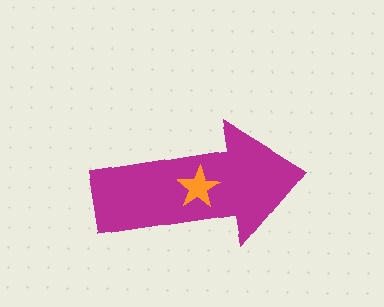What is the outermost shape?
The magenta arrow.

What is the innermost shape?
The orange star.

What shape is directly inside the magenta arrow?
The orange star.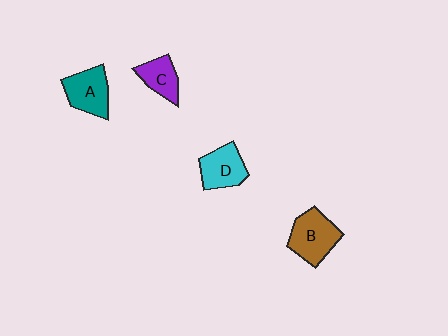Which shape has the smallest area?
Shape C (purple).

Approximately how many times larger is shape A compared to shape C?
Approximately 1.4 times.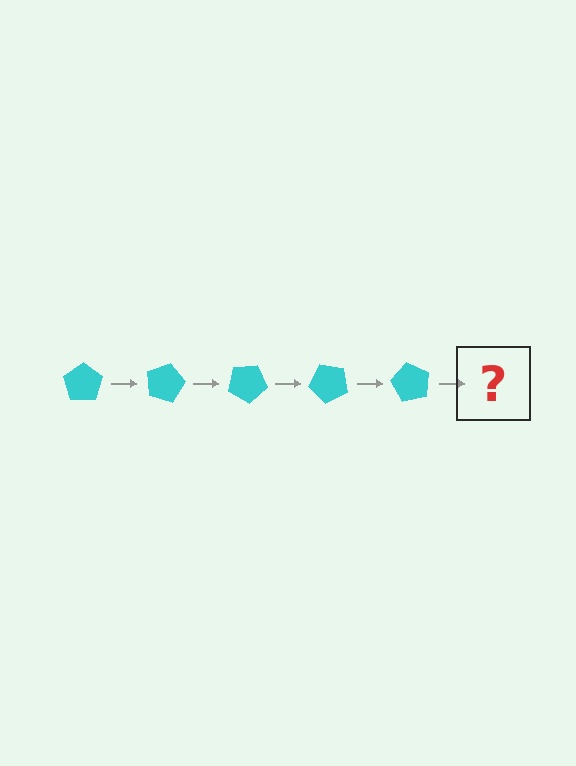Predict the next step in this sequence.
The next step is a cyan pentagon rotated 75 degrees.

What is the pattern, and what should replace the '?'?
The pattern is that the pentagon rotates 15 degrees each step. The '?' should be a cyan pentagon rotated 75 degrees.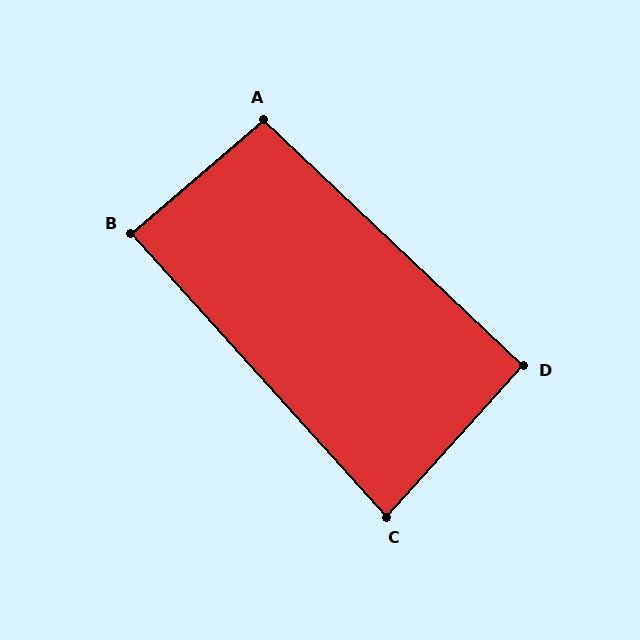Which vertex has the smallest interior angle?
C, at approximately 84 degrees.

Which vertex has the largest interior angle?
A, at approximately 96 degrees.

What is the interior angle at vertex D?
Approximately 91 degrees (approximately right).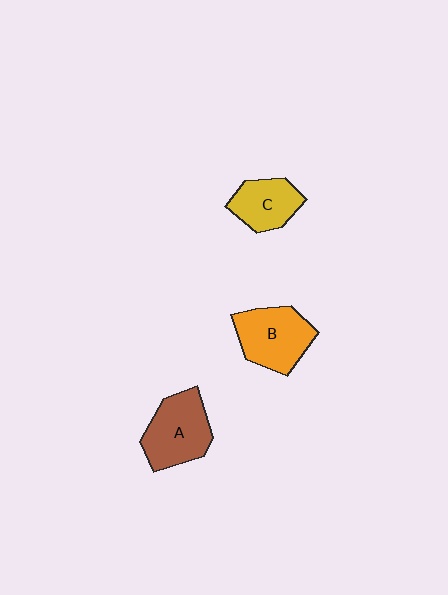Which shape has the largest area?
Shape A (brown).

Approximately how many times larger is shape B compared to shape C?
Approximately 1.4 times.